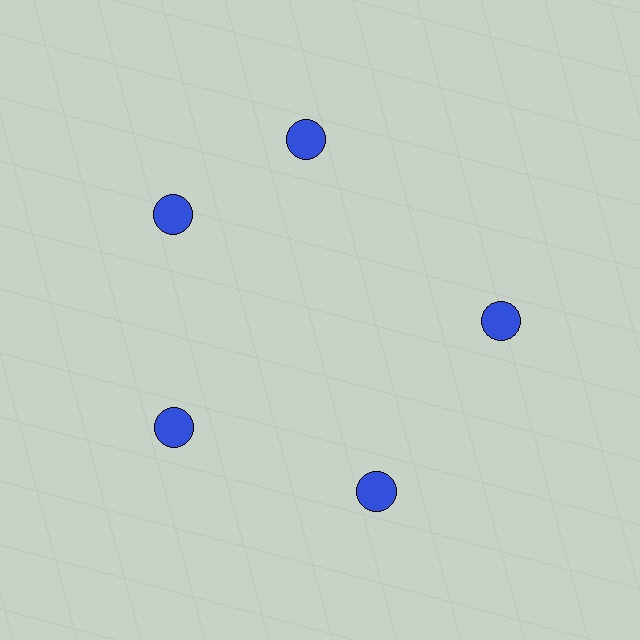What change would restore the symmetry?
The symmetry would be restored by rotating it back into even spacing with its neighbors so that all 5 circles sit at equal angles and equal distance from the center.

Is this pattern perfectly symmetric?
No. The 5 blue circles are arranged in a ring, but one element near the 1 o'clock position is rotated out of alignment along the ring, breaking the 5-fold rotational symmetry.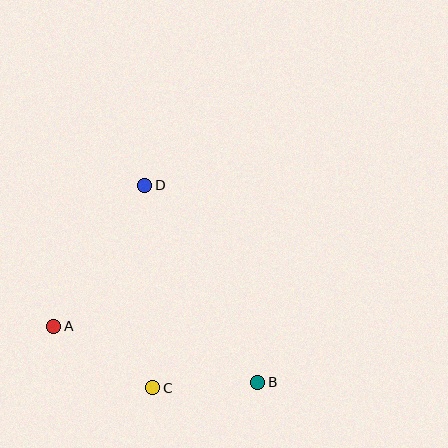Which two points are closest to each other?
Points B and C are closest to each other.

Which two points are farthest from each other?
Points B and D are farthest from each other.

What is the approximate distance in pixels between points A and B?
The distance between A and B is approximately 212 pixels.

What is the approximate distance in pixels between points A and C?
The distance between A and C is approximately 116 pixels.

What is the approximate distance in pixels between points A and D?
The distance between A and D is approximately 168 pixels.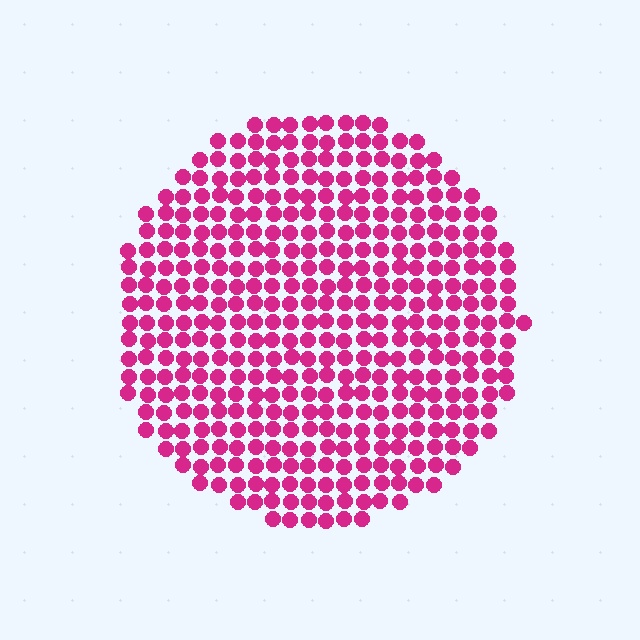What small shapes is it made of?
It is made of small circles.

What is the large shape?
The large shape is a circle.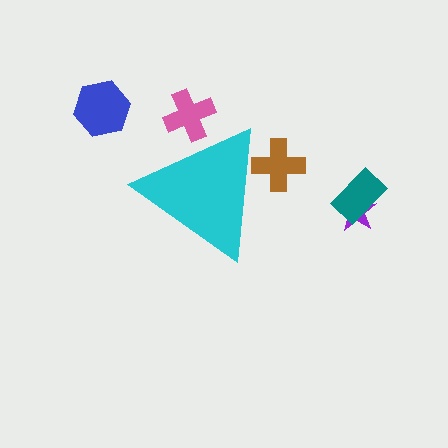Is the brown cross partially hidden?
Yes, the brown cross is partially hidden behind the cyan triangle.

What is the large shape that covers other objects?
A cyan triangle.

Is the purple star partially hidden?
No, the purple star is fully visible.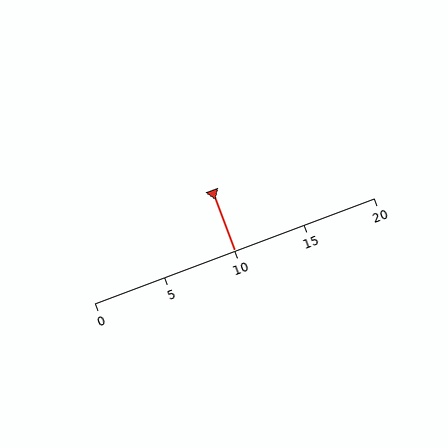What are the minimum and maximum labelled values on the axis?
The axis runs from 0 to 20.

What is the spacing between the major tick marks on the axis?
The major ticks are spaced 5 apart.